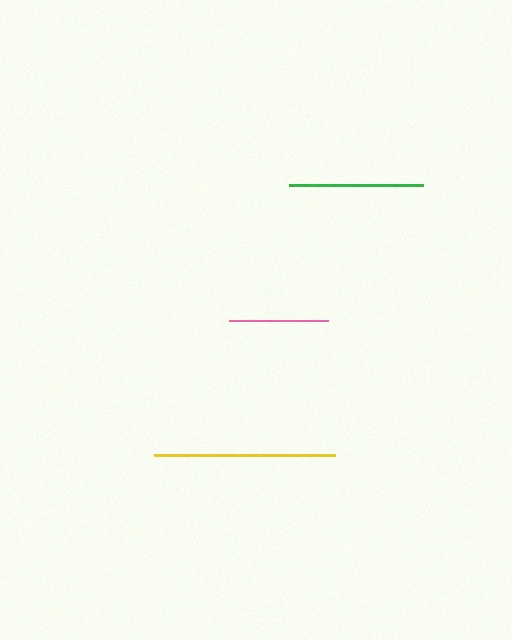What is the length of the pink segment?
The pink segment is approximately 99 pixels long.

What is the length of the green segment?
The green segment is approximately 134 pixels long.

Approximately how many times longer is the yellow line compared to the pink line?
The yellow line is approximately 1.8 times the length of the pink line.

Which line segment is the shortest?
The pink line is the shortest at approximately 99 pixels.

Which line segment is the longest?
The yellow line is the longest at approximately 182 pixels.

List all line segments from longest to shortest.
From longest to shortest: yellow, green, pink.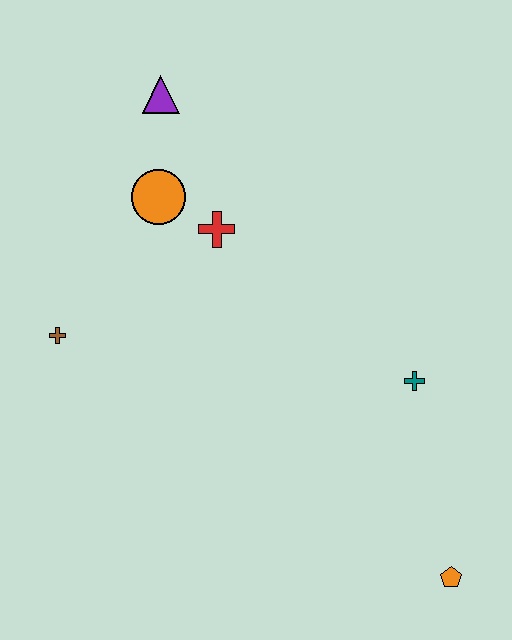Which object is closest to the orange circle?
The red cross is closest to the orange circle.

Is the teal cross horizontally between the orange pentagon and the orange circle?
Yes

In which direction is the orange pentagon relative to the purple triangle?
The orange pentagon is below the purple triangle.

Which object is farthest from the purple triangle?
The orange pentagon is farthest from the purple triangle.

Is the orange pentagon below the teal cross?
Yes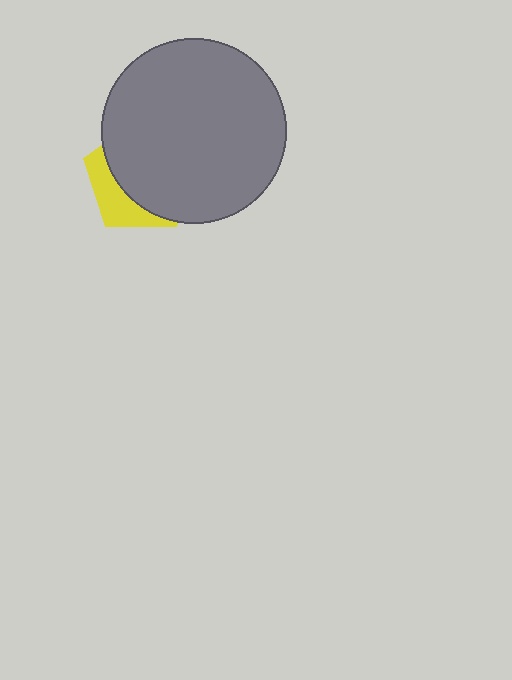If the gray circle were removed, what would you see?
You would see the complete yellow pentagon.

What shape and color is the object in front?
The object in front is a gray circle.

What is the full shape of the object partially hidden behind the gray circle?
The partially hidden object is a yellow pentagon.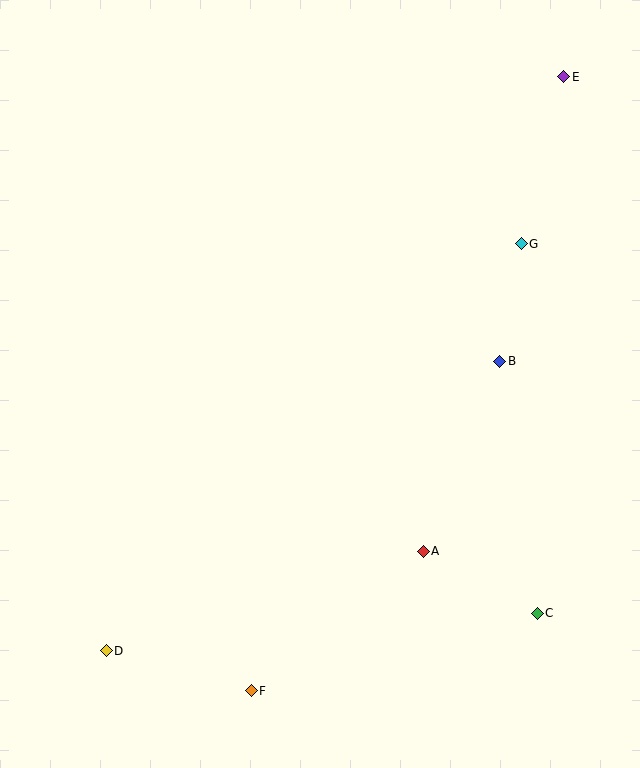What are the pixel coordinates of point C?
Point C is at (537, 613).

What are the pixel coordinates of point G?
Point G is at (521, 244).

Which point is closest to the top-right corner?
Point E is closest to the top-right corner.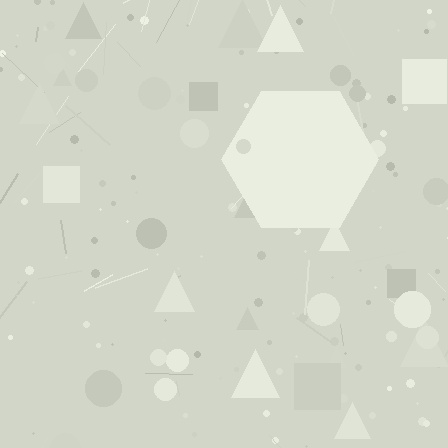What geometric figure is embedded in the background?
A hexagon is embedded in the background.